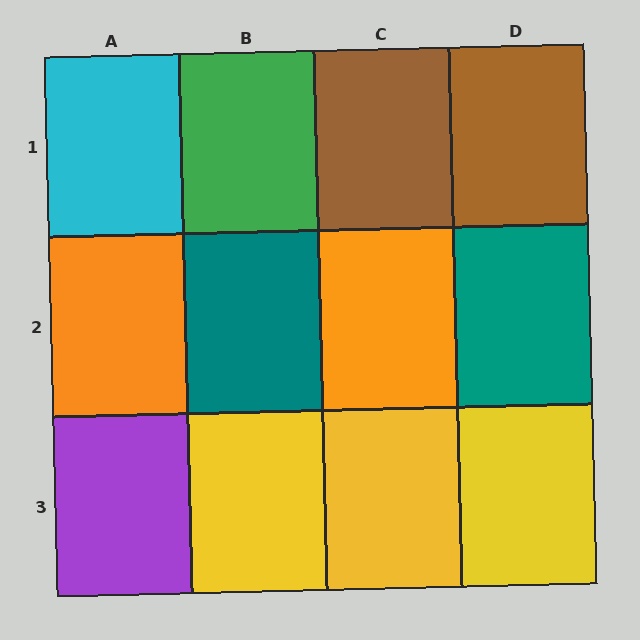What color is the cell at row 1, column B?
Green.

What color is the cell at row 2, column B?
Teal.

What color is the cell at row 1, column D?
Brown.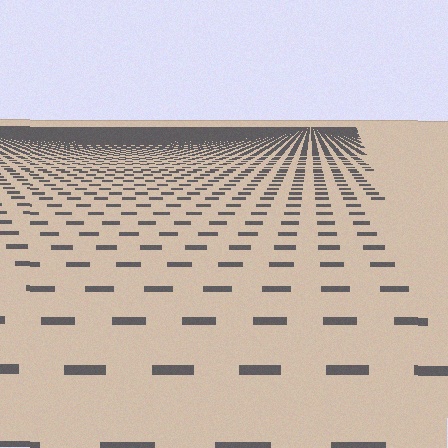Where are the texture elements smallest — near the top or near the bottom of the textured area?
Near the top.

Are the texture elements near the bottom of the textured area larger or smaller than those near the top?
Larger. Near the bottom, elements are closer to the viewer and appear at a bigger on-screen size.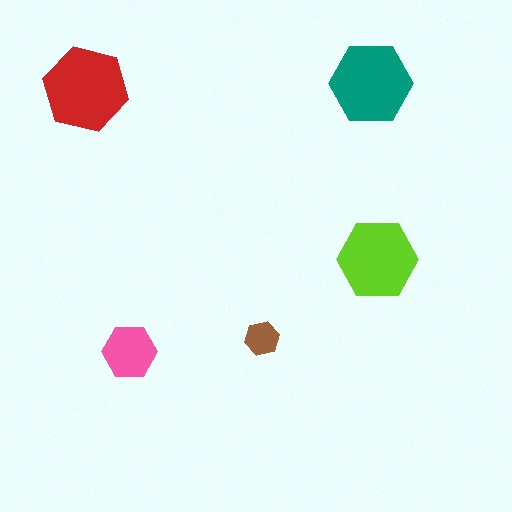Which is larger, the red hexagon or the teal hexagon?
The red one.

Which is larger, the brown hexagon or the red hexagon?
The red one.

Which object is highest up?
The teal hexagon is topmost.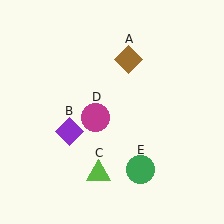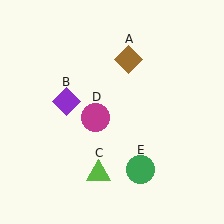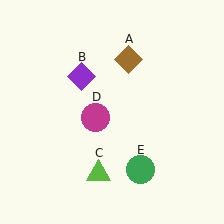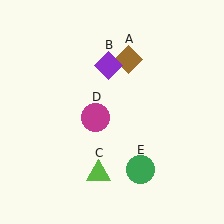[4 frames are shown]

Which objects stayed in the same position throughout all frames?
Brown diamond (object A) and lime triangle (object C) and magenta circle (object D) and green circle (object E) remained stationary.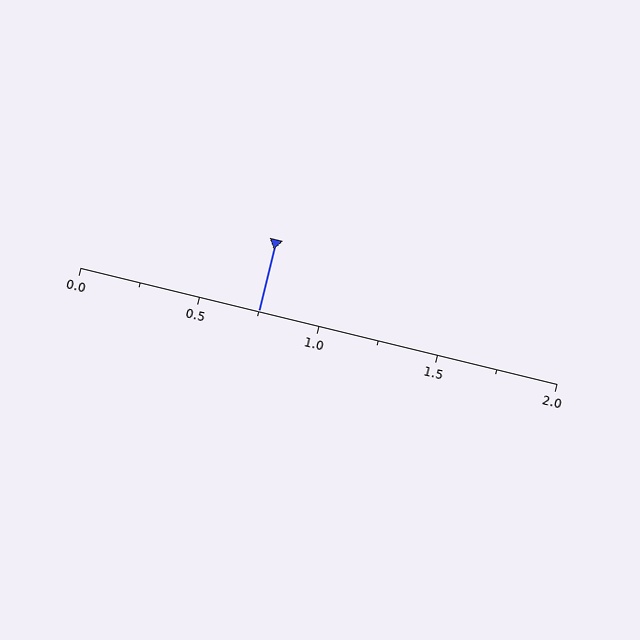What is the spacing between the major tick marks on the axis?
The major ticks are spaced 0.5 apart.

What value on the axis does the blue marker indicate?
The marker indicates approximately 0.75.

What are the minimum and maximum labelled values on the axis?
The axis runs from 0.0 to 2.0.